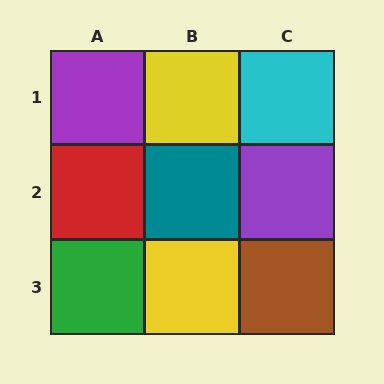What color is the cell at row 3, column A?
Green.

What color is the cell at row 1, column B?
Yellow.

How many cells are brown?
1 cell is brown.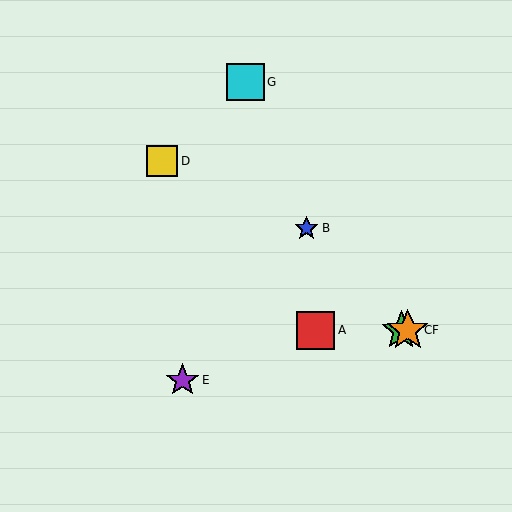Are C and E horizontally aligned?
No, C is at y≈330 and E is at y≈380.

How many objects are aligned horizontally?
3 objects (A, C, F) are aligned horizontally.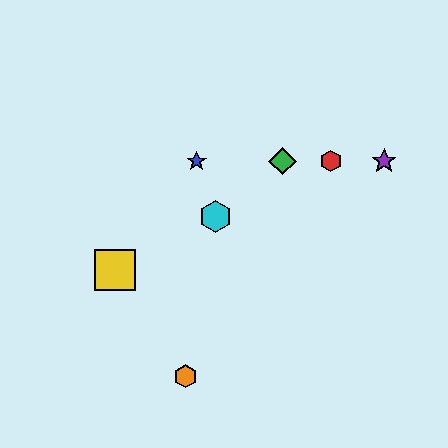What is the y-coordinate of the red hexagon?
The red hexagon is at y≈161.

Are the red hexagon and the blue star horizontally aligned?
Yes, both are at y≈161.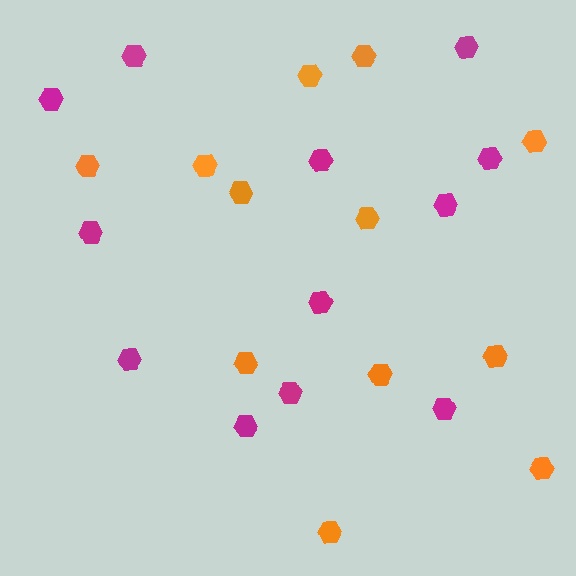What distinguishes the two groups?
There are 2 groups: one group of magenta hexagons (12) and one group of orange hexagons (12).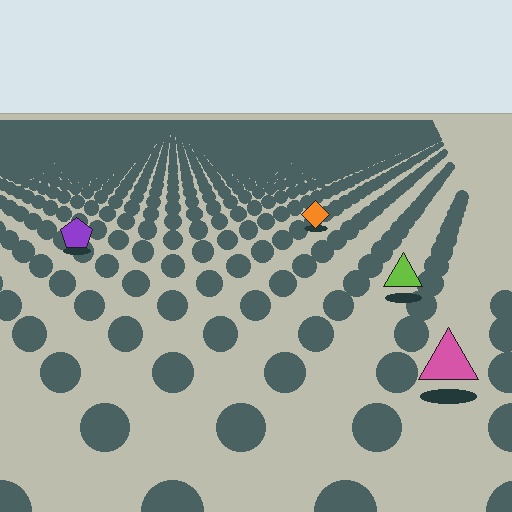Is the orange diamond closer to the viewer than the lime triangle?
No. The lime triangle is closer — you can tell from the texture gradient: the ground texture is coarser near it.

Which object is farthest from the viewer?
The orange diamond is farthest from the viewer. It appears smaller and the ground texture around it is denser.